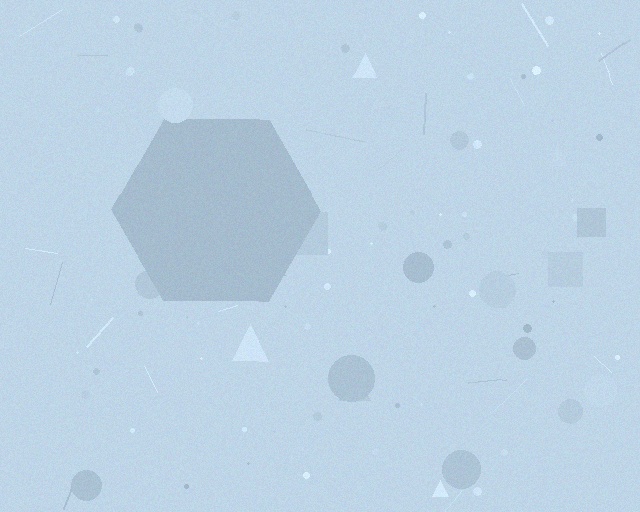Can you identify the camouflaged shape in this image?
The camouflaged shape is a hexagon.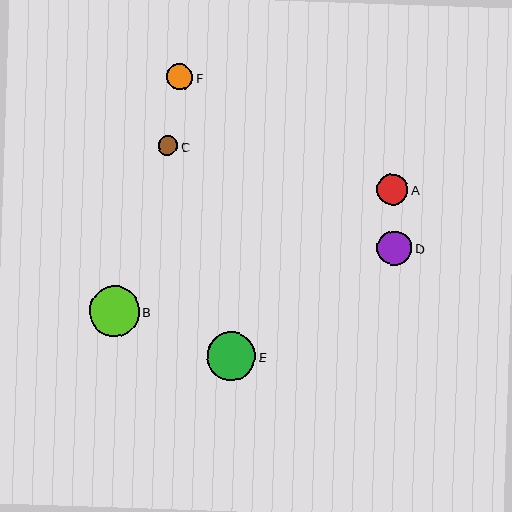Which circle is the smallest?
Circle C is the smallest with a size of approximately 20 pixels.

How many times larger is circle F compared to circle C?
Circle F is approximately 1.3 times the size of circle C.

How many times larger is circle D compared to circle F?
Circle D is approximately 1.3 times the size of circle F.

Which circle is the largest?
Circle B is the largest with a size of approximately 50 pixels.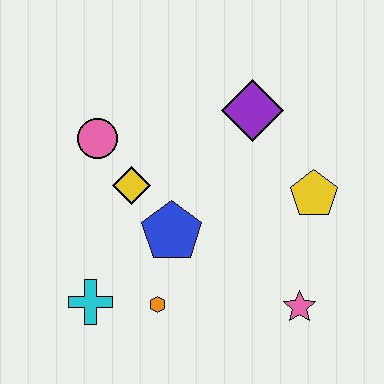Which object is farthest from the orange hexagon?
The purple diamond is farthest from the orange hexagon.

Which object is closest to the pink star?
The yellow pentagon is closest to the pink star.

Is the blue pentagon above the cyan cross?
Yes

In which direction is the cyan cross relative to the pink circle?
The cyan cross is below the pink circle.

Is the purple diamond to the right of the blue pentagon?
Yes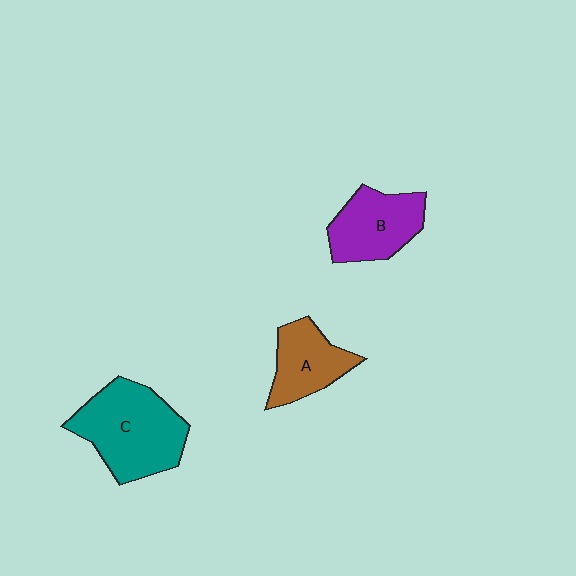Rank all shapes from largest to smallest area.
From largest to smallest: C (teal), B (purple), A (brown).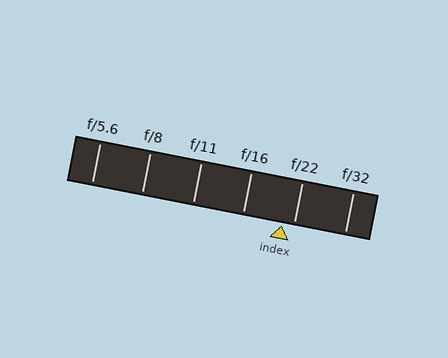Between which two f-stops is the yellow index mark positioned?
The index mark is between f/16 and f/22.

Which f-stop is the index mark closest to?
The index mark is closest to f/22.